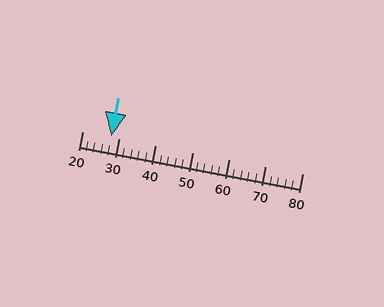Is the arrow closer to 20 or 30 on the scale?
The arrow is closer to 30.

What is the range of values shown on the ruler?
The ruler shows values from 20 to 80.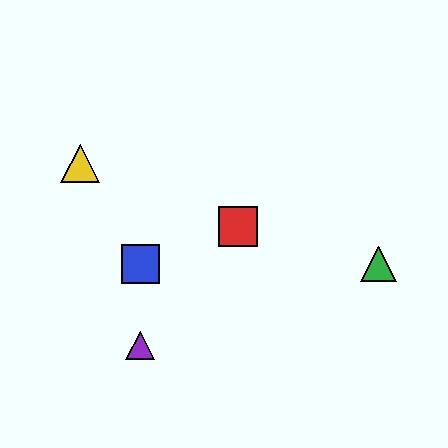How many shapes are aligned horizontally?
2 shapes (the blue square, the green triangle) are aligned horizontally.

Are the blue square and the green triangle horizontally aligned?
Yes, both are at y≈264.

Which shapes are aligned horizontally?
The blue square, the green triangle are aligned horizontally.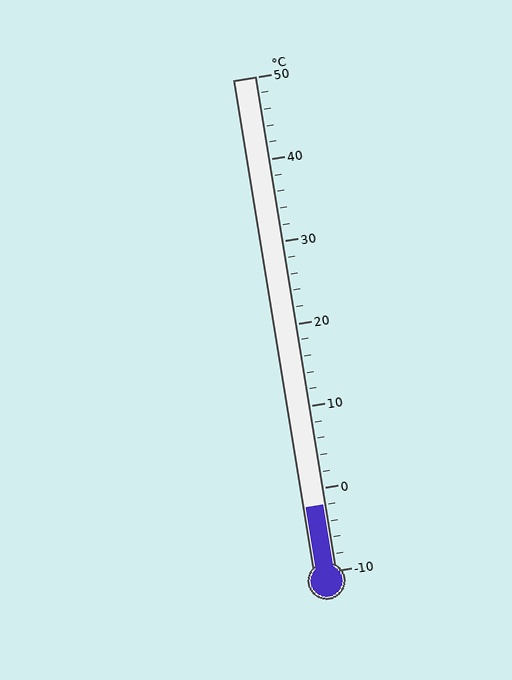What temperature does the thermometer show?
The thermometer shows approximately -2°C.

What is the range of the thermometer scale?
The thermometer scale ranges from -10°C to 50°C.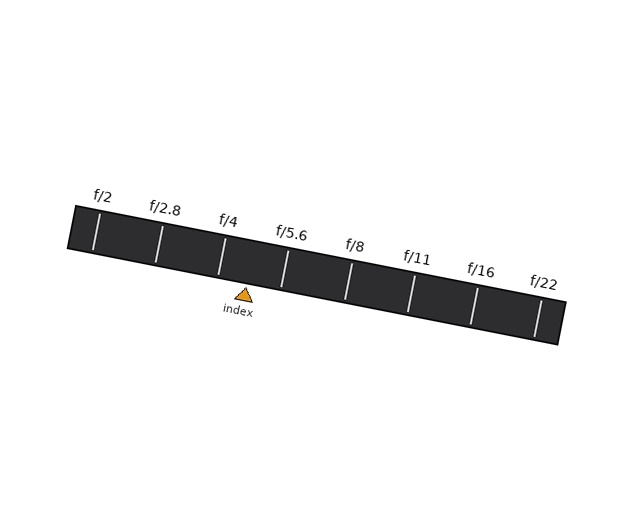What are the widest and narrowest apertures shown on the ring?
The widest aperture shown is f/2 and the narrowest is f/22.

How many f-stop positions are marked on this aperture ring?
There are 8 f-stop positions marked.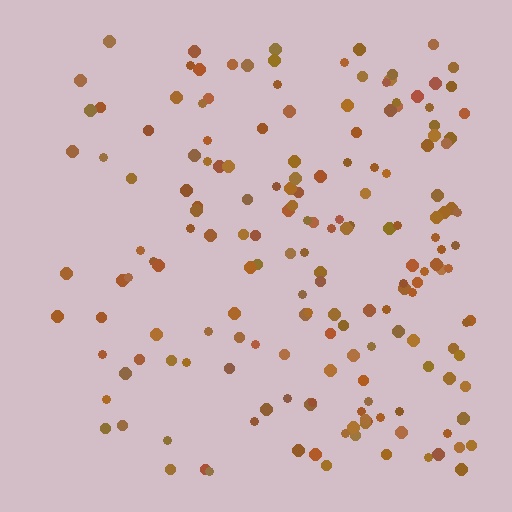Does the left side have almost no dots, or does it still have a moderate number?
Still a moderate number, just noticeably fewer than the right.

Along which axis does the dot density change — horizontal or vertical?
Horizontal.